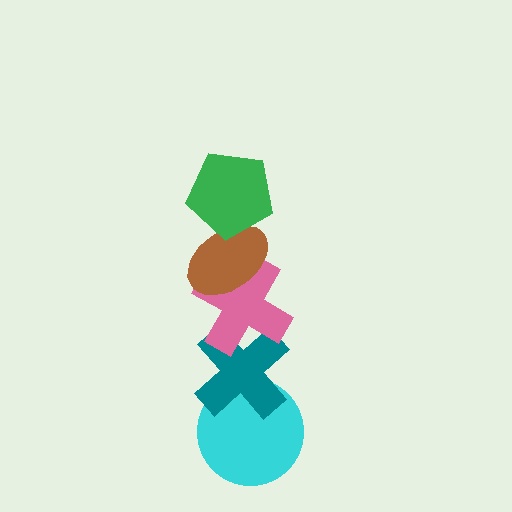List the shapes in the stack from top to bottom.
From top to bottom: the green pentagon, the brown ellipse, the pink cross, the teal cross, the cyan circle.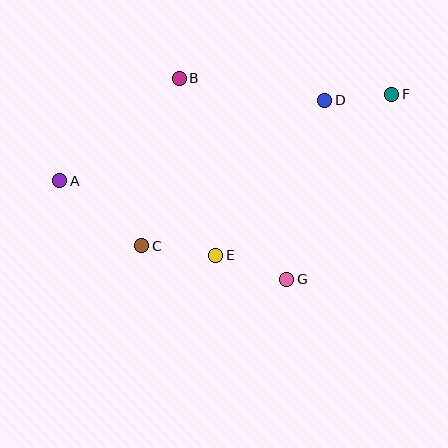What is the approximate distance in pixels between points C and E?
The distance between C and E is approximately 74 pixels.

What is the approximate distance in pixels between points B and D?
The distance between B and D is approximately 148 pixels.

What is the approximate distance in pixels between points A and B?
The distance between A and B is approximately 158 pixels.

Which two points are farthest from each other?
Points A and F are farthest from each other.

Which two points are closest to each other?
Points D and F are closest to each other.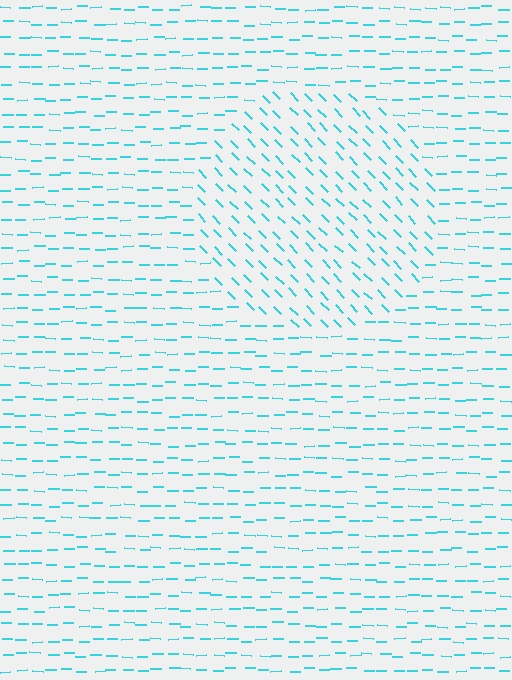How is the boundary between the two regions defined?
The boundary is defined purely by a change in line orientation (approximately 45 degrees difference). All lines are the same color and thickness.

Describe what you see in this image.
The image is filled with small cyan line segments. A circle region in the image has lines oriented differently from the surrounding lines, creating a visible texture boundary.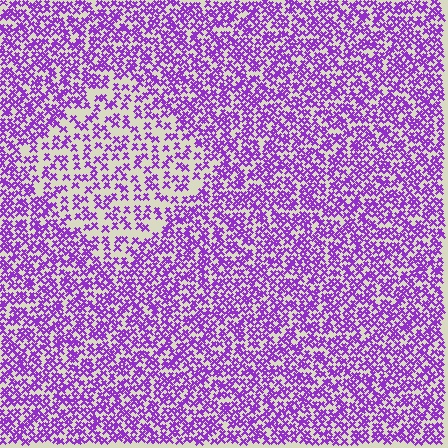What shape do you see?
I see a diamond.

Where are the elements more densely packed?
The elements are more densely packed outside the diamond boundary.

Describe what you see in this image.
The image contains small purple elements arranged at two different densities. A diamond-shaped region is visible where the elements are less densely packed than the surrounding area.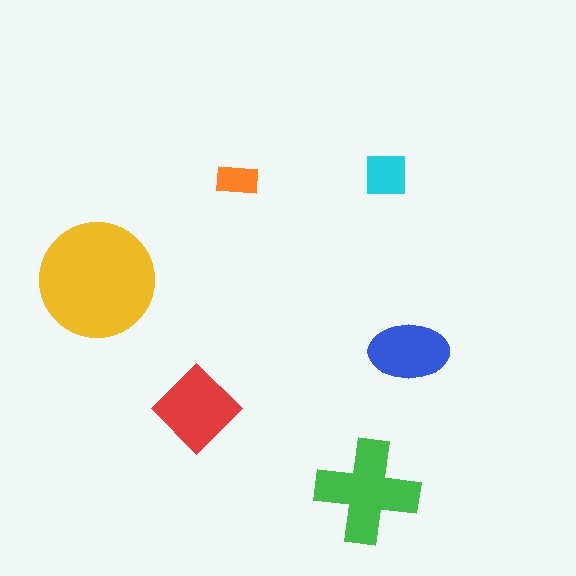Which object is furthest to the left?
The yellow circle is leftmost.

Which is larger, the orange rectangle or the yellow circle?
The yellow circle.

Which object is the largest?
The yellow circle.